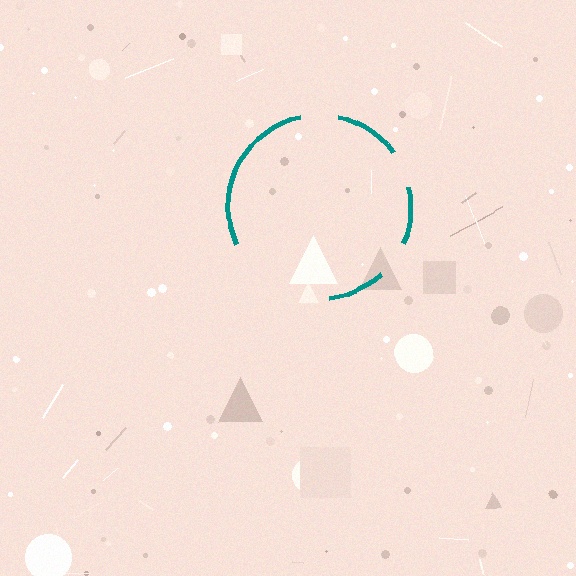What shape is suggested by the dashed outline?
The dashed outline suggests a circle.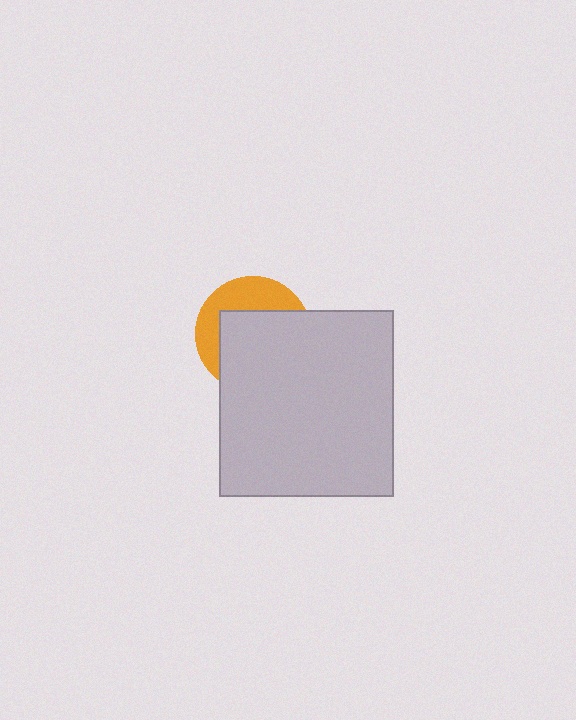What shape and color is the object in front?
The object in front is a light gray rectangle.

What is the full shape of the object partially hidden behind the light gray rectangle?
The partially hidden object is an orange circle.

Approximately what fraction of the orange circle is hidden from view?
Roughly 63% of the orange circle is hidden behind the light gray rectangle.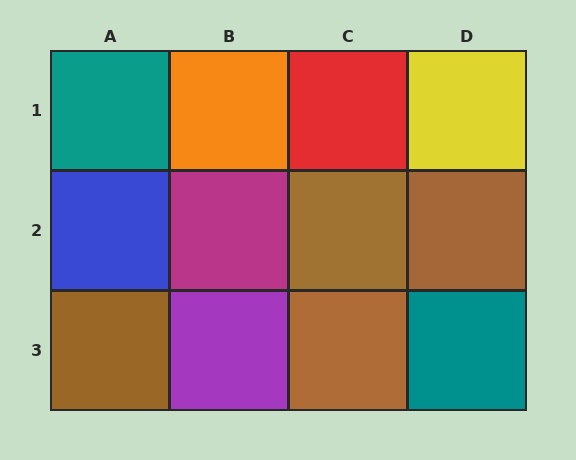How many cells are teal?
2 cells are teal.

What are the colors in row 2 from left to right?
Blue, magenta, brown, brown.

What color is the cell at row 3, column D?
Teal.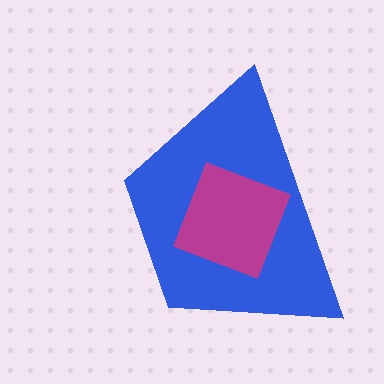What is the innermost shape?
The magenta square.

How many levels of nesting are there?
2.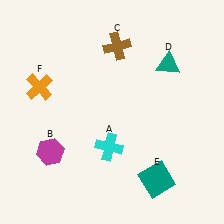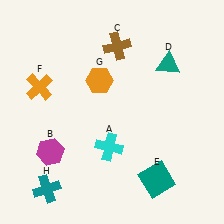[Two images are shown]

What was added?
An orange hexagon (G), a teal cross (H) were added in Image 2.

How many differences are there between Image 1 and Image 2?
There are 2 differences between the two images.